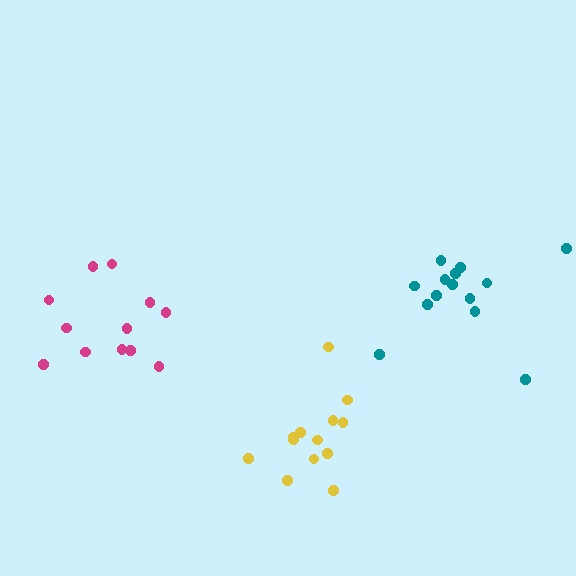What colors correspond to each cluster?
The clusters are colored: yellow, magenta, teal.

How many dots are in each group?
Group 1: 13 dots, Group 2: 12 dots, Group 3: 14 dots (39 total).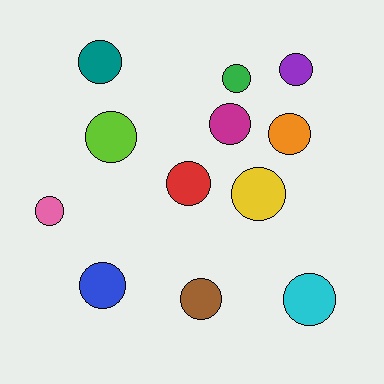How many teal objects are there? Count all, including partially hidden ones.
There is 1 teal object.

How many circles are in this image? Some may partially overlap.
There are 12 circles.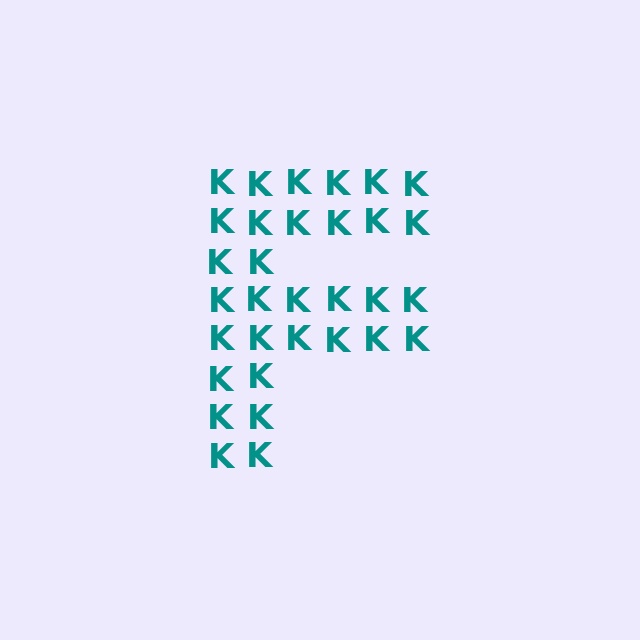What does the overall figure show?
The overall figure shows the letter F.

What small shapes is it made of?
It is made of small letter K's.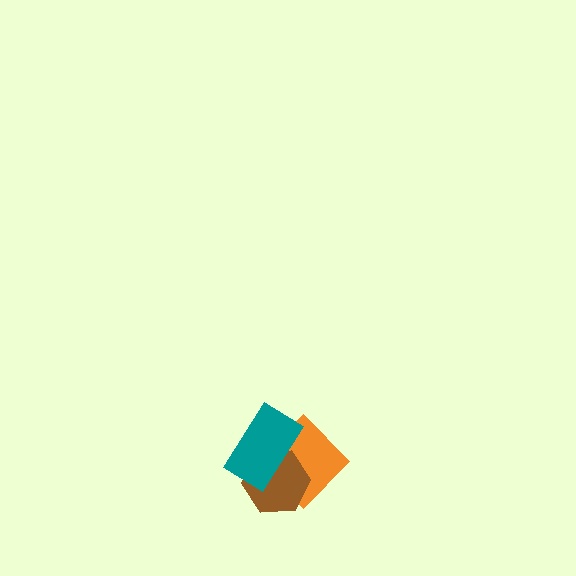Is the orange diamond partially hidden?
Yes, it is partially covered by another shape.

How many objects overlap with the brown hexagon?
2 objects overlap with the brown hexagon.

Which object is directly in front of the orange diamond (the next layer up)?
The brown hexagon is directly in front of the orange diamond.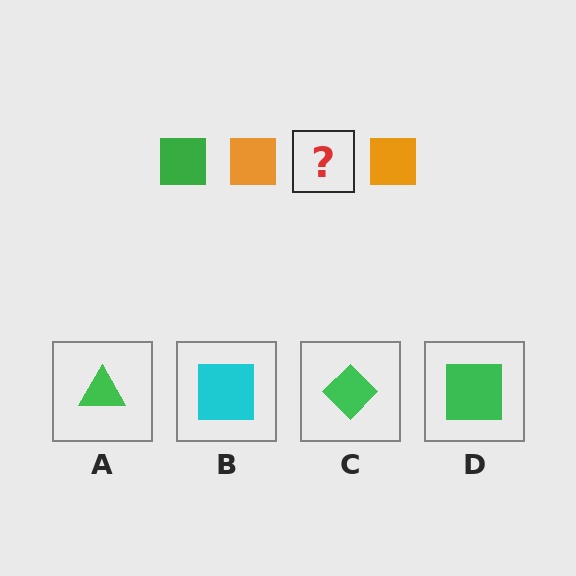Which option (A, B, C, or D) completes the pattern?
D.